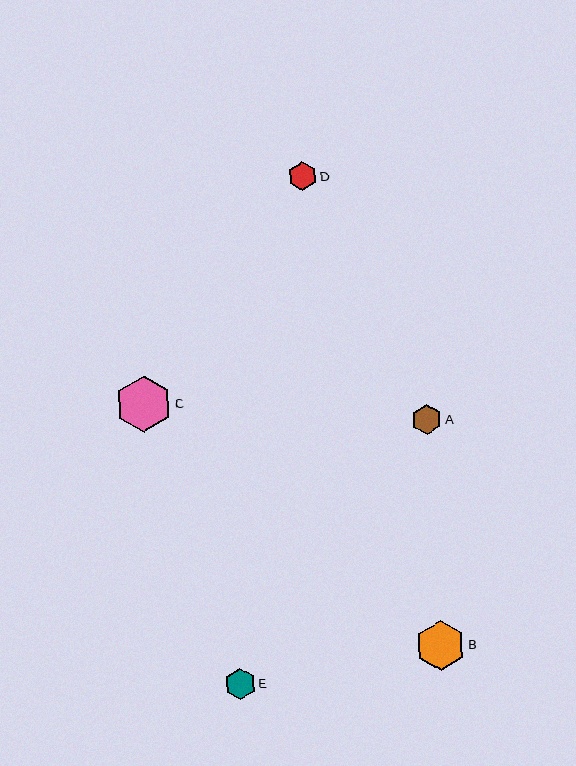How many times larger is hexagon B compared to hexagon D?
Hexagon B is approximately 1.7 times the size of hexagon D.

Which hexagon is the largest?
Hexagon C is the largest with a size of approximately 56 pixels.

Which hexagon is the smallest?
Hexagon D is the smallest with a size of approximately 29 pixels.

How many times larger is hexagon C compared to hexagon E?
Hexagon C is approximately 1.8 times the size of hexagon E.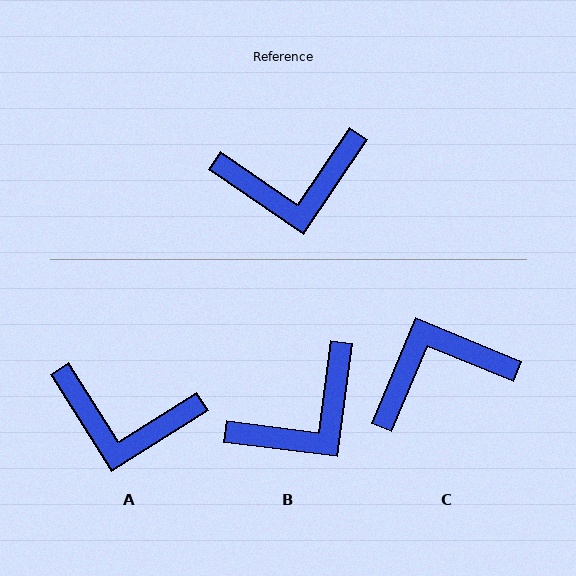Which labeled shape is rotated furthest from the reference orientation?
C, about 168 degrees away.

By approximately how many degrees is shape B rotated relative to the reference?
Approximately 27 degrees counter-clockwise.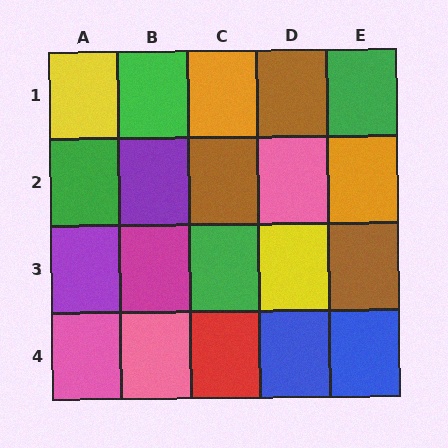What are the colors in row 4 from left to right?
Pink, pink, red, blue, blue.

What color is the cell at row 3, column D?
Yellow.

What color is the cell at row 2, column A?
Green.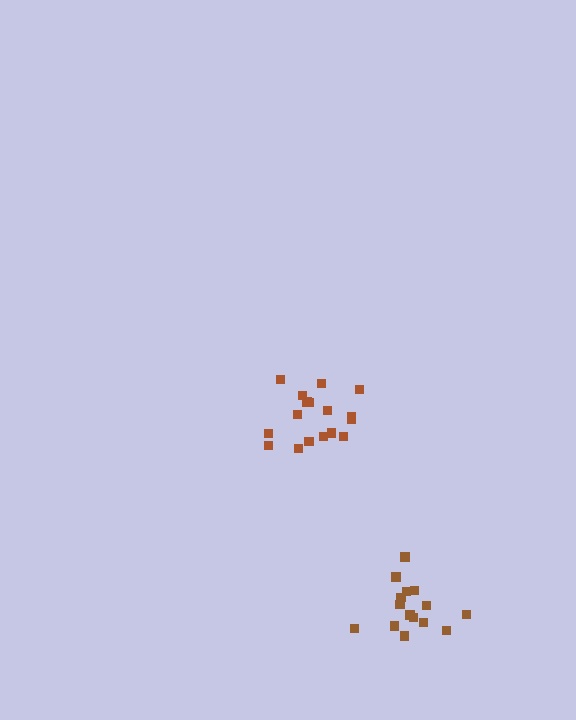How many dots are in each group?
Group 1: 17 dots, Group 2: 15 dots (32 total).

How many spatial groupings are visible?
There are 2 spatial groupings.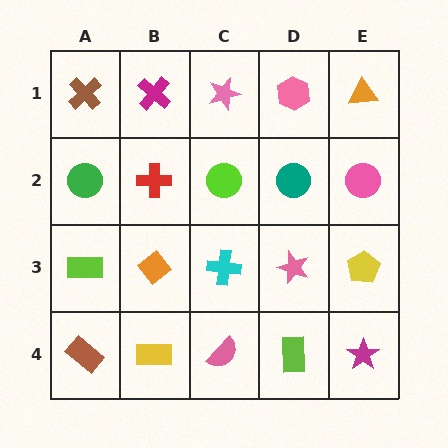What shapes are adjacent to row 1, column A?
A green circle (row 2, column A), a magenta cross (row 1, column B).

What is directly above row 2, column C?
A pink star.